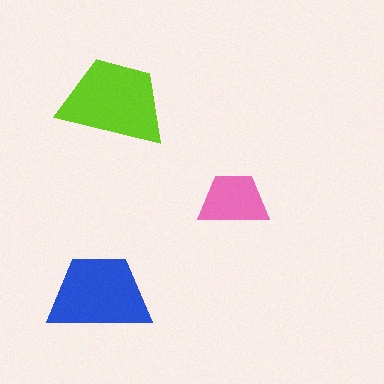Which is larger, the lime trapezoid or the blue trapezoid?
The lime one.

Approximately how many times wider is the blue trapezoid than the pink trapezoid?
About 1.5 times wider.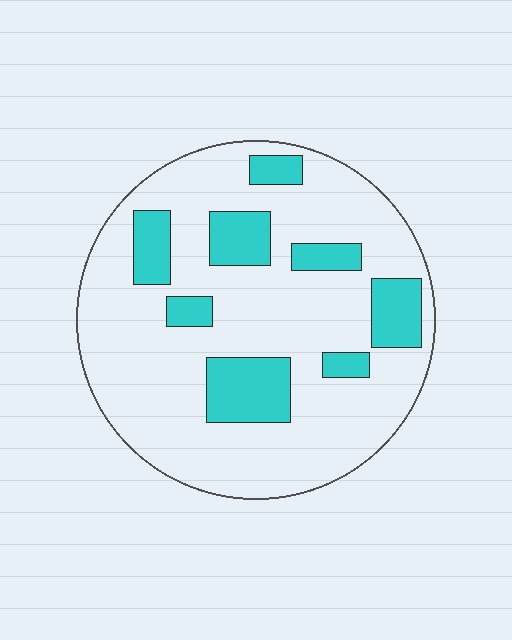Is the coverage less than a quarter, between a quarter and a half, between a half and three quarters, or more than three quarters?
Less than a quarter.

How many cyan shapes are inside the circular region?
8.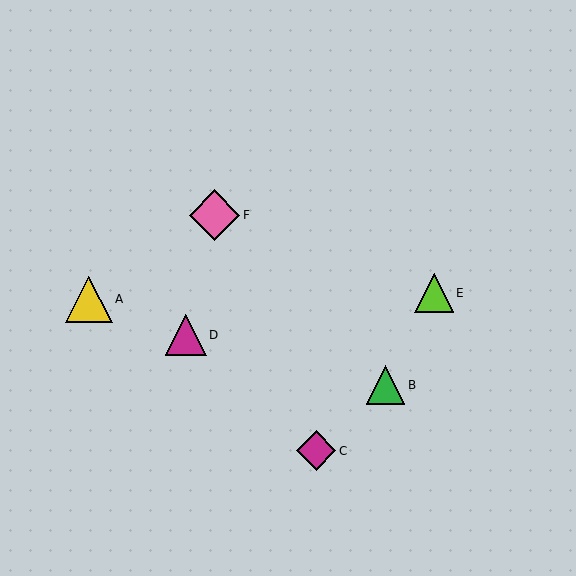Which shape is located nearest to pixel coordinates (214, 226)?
The pink diamond (labeled F) at (215, 215) is nearest to that location.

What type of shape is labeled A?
Shape A is a yellow triangle.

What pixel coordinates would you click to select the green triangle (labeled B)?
Click at (385, 385) to select the green triangle B.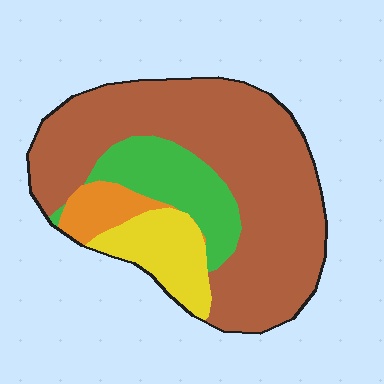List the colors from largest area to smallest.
From largest to smallest: brown, green, yellow, orange.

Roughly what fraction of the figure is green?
Green covers 16% of the figure.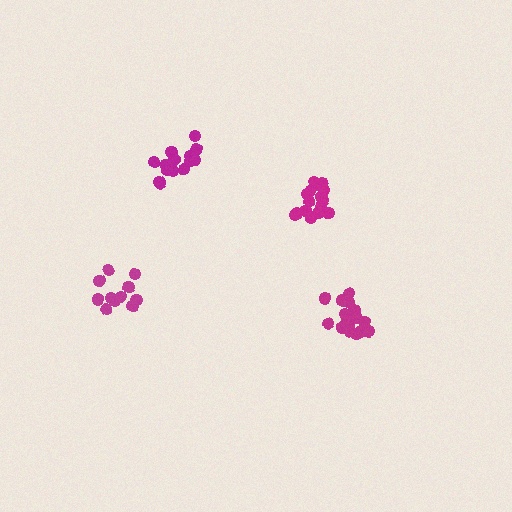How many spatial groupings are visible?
There are 4 spatial groupings.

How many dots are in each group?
Group 1: 17 dots, Group 2: 17 dots, Group 3: 11 dots, Group 4: 17 dots (62 total).